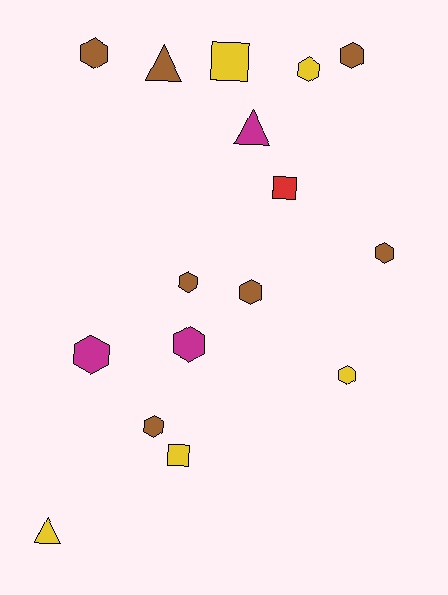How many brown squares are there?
There are no brown squares.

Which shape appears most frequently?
Hexagon, with 10 objects.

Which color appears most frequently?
Brown, with 7 objects.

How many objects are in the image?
There are 16 objects.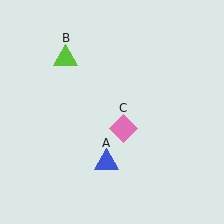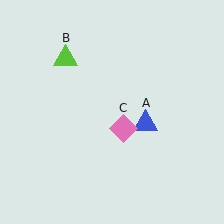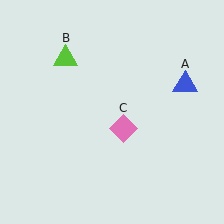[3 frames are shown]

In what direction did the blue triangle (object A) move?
The blue triangle (object A) moved up and to the right.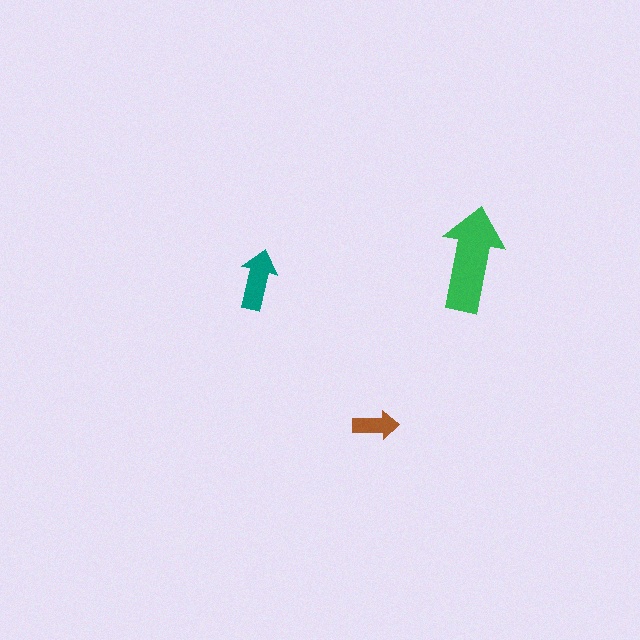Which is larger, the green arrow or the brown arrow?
The green one.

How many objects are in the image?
There are 3 objects in the image.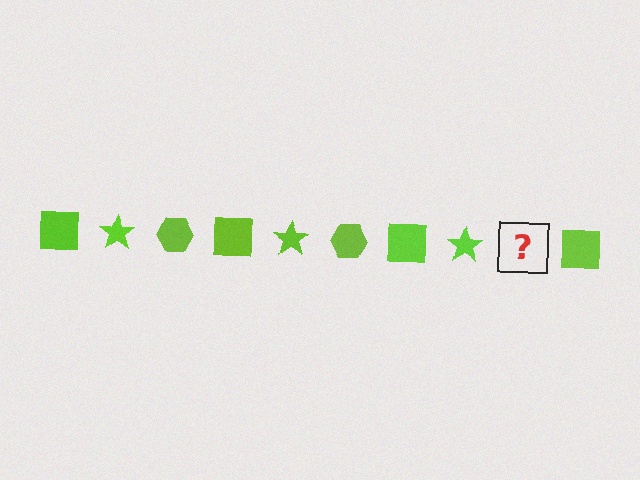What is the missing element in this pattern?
The missing element is a lime hexagon.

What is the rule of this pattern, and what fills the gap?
The rule is that the pattern cycles through square, star, hexagon shapes in lime. The gap should be filled with a lime hexagon.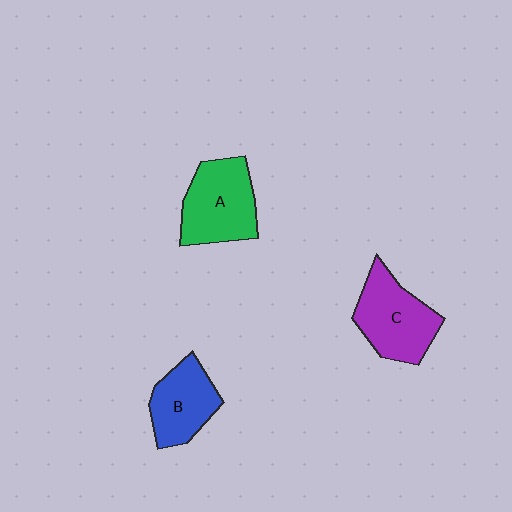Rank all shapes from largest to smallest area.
From largest to smallest: C (purple), A (green), B (blue).